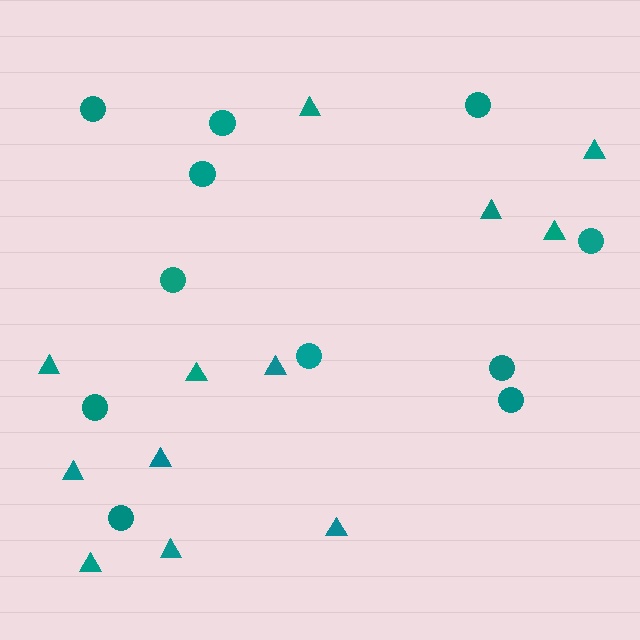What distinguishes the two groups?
There are 2 groups: one group of triangles (12) and one group of circles (11).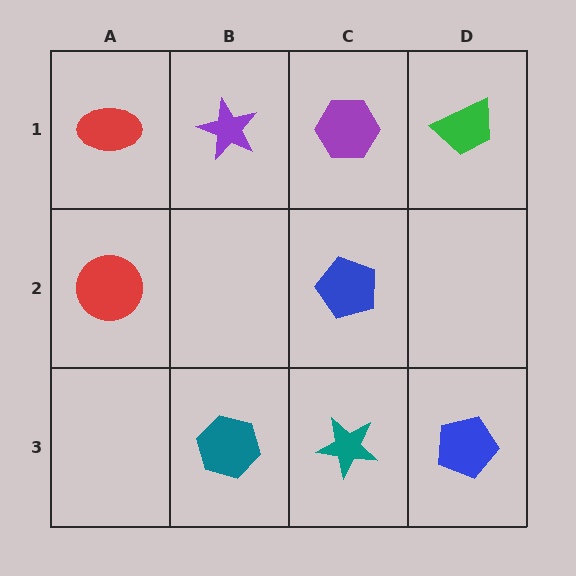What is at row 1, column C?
A purple hexagon.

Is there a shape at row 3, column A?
No, that cell is empty.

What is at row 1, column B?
A purple star.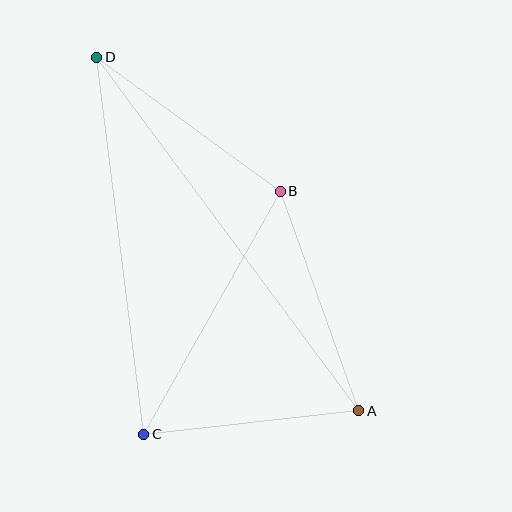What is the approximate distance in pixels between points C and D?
The distance between C and D is approximately 380 pixels.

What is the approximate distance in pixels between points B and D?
The distance between B and D is approximately 228 pixels.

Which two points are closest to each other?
Points A and C are closest to each other.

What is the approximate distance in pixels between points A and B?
The distance between A and B is approximately 233 pixels.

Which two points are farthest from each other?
Points A and D are farthest from each other.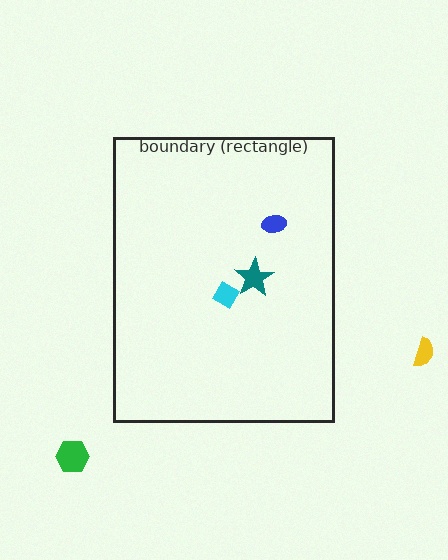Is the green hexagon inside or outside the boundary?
Outside.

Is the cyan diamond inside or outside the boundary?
Inside.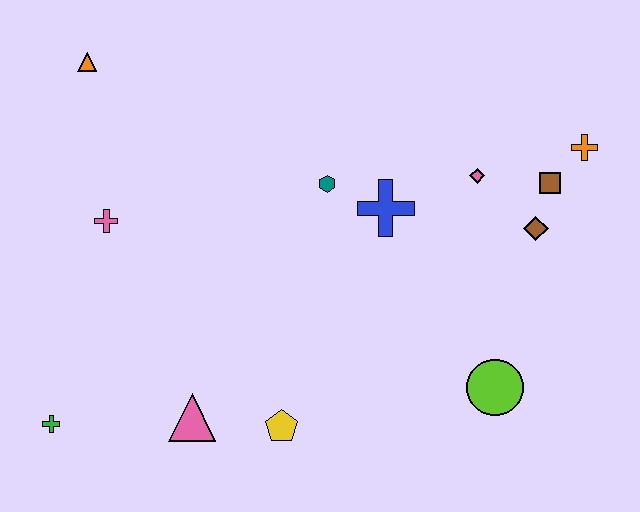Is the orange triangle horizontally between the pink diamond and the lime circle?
No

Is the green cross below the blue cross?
Yes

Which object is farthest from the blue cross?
The green cross is farthest from the blue cross.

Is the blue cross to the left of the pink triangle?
No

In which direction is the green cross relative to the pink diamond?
The green cross is to the left of the pink diamond.